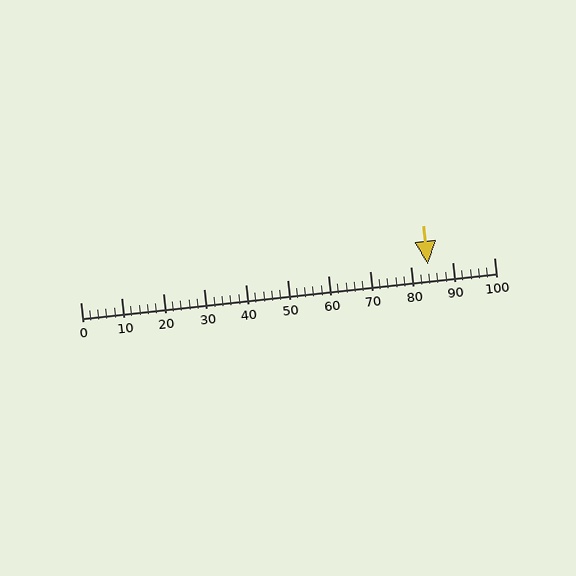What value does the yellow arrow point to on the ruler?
The yellow arrow points to approximately 84.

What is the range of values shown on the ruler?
The ruler shows values from 0 to 100.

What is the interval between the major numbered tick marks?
The major tick marks are spaced 10 units apart.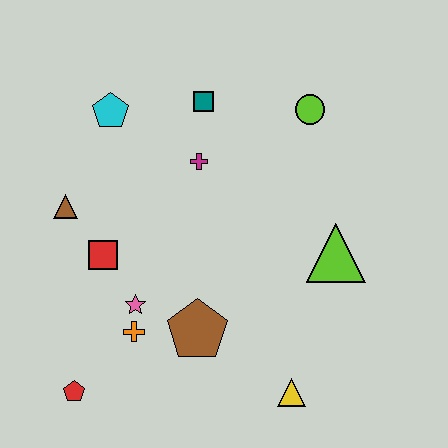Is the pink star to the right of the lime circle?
No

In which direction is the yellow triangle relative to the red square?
The yellow triangle is to the right of the red square.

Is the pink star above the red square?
No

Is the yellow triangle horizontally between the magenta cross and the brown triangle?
No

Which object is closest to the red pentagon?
The orange cross is closest to the red pentagon.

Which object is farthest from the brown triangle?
The yellow triangle is farthest from the brown triangle.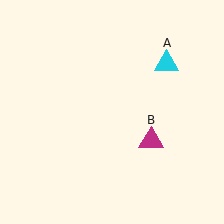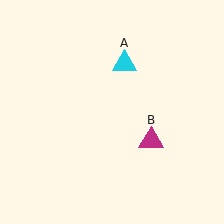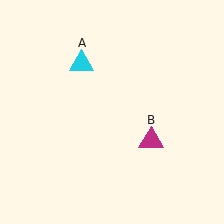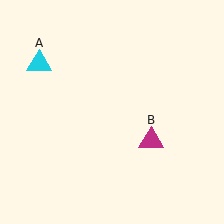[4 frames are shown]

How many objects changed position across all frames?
1 object changed position: cyan triangle (object A).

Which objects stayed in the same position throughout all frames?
Magenta triangle (object B) remained stationary.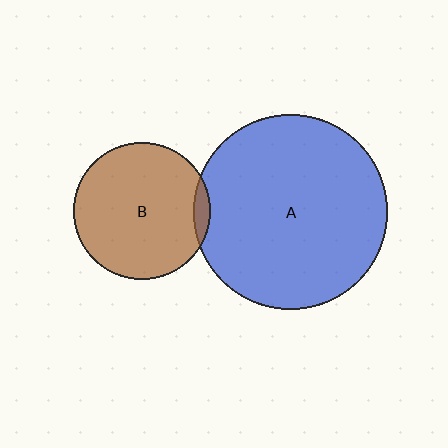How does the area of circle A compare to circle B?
Approximately 2.0 times.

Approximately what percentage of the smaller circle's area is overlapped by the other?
Approximately 5%.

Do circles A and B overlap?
Yes.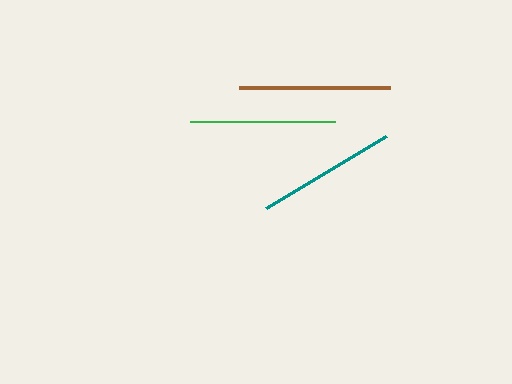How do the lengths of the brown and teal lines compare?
The brown and teal lines are approximately the same length.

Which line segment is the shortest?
The teal line is the shortest at approximately 140 pixels.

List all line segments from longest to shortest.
From longest to shortest: brown, green, teal.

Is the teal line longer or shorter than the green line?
The green line is longer than the teal line.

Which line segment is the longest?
The brown line is the longest at approximately 151 pixels.